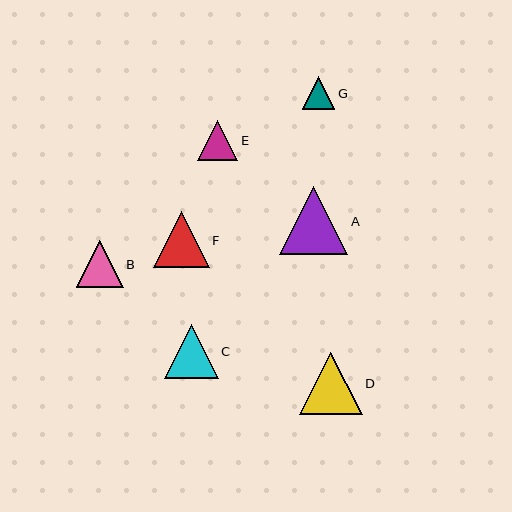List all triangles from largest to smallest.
From largest to smallest: A, D, F, C, B, E, G.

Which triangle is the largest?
Triangle A is the largest with a size of approximately 68 pixels.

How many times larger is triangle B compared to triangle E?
Triangle B is approximately 1.2 times the size of triangle E.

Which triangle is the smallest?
Triangle G is the smallest with a size of approximately 33 pixels.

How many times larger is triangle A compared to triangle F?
Triangle A is approximately 1.2 times the size of triangle F.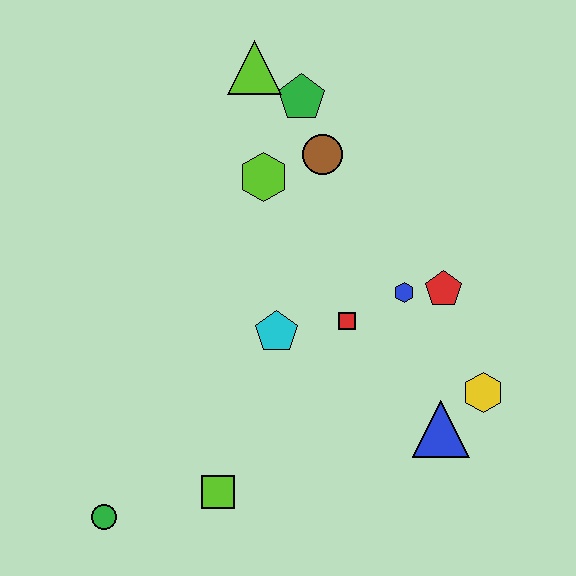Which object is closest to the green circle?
The lime square is closest to the green circle.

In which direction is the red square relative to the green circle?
The red square is to the right of the green circle.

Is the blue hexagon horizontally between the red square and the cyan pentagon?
No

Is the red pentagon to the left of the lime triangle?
No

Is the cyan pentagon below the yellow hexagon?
No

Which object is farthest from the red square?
The green circle is farthest from the red square.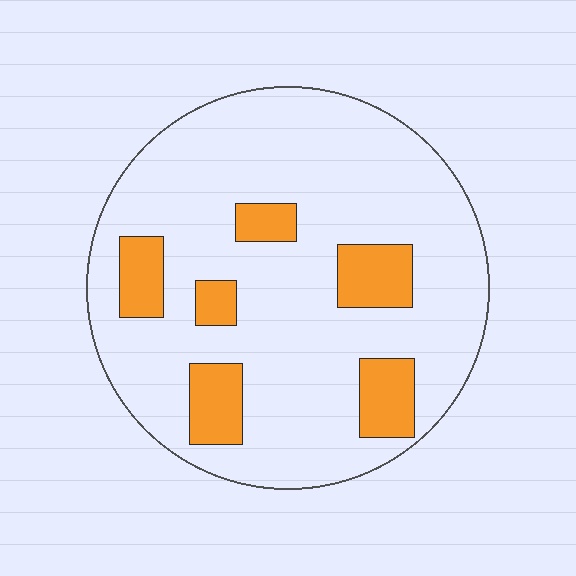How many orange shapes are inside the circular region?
6.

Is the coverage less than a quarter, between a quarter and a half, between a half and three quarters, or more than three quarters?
Less than a quarter.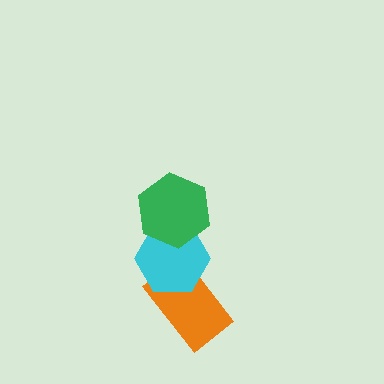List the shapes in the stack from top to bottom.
From top to bottom: the green hexagon, the cyan hexagon, the orange rectangle.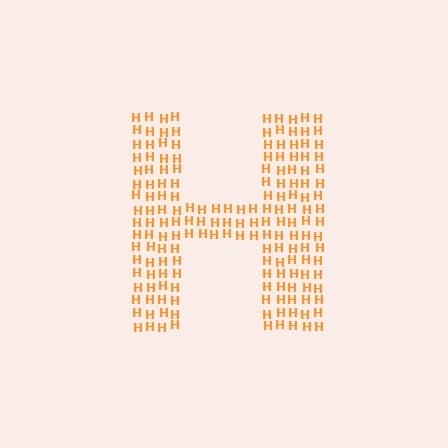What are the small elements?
The small elements are letter H's.